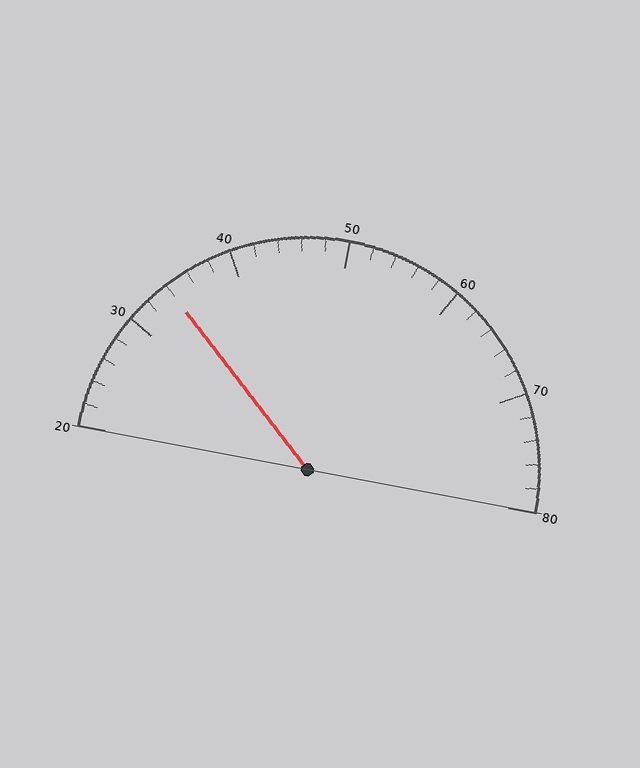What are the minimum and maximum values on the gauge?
The gauge ranges from 20 to 80.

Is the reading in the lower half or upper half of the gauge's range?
The reading is in the lower half of the range (20 to 80).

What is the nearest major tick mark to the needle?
The nearest major tick mark is 30.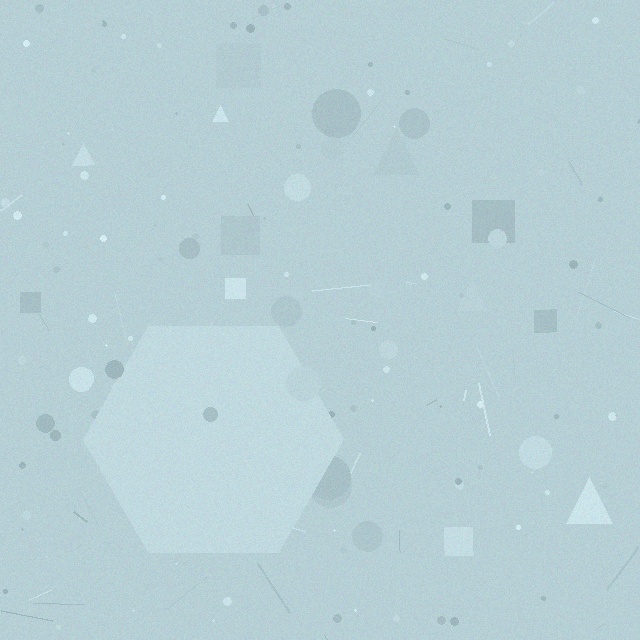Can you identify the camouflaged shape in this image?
The camouflaged shape is a hexagon.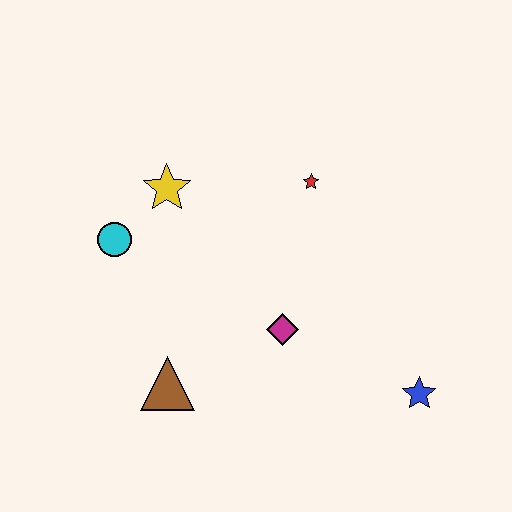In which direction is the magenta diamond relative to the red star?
The magenta diamond is below the red star.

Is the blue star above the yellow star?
No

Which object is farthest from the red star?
The brown triangle is farthest from the red star.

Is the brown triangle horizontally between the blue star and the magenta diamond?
No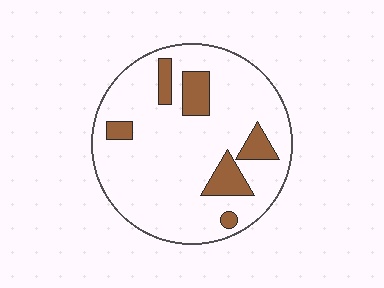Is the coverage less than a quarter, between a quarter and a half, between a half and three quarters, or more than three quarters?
Less than a quarter.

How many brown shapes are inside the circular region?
6.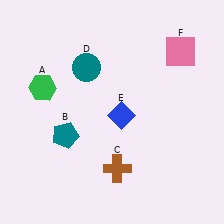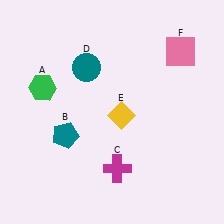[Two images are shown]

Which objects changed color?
C changed from brown to magenta. E changed from blue to yellow.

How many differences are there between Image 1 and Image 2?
There are 2 differences between the two images.